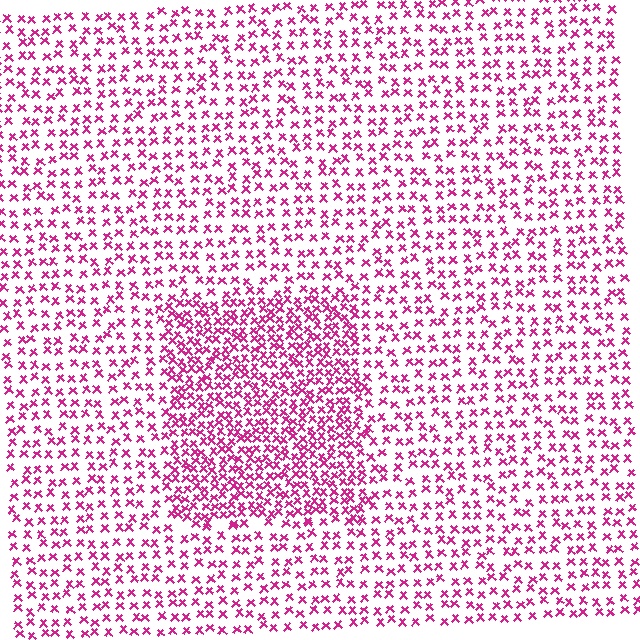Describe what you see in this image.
The image contains small magenta elements arranged at two different densities. A rectangle-shaped region is visible where the elements are more densely packed than the surrounding area.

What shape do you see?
I see a rectangle.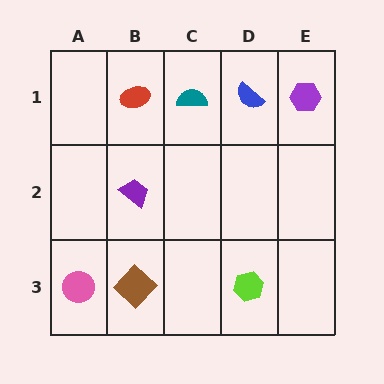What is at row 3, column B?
A brown diamond.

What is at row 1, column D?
A blue semicircle.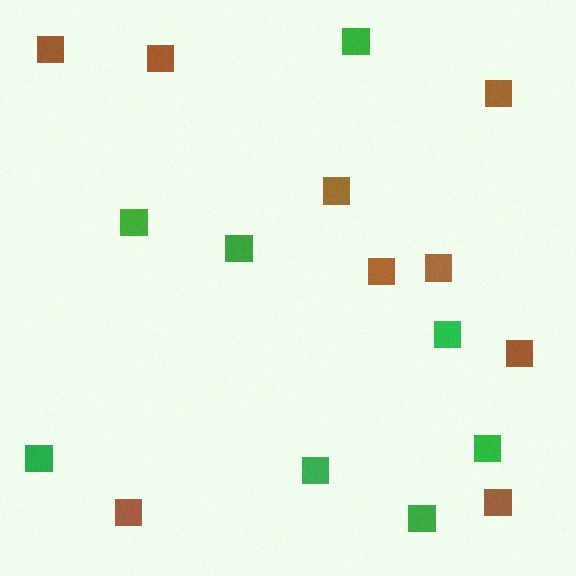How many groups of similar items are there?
There are 2 groups: one group of brown squares (9) and one group of green squares (8).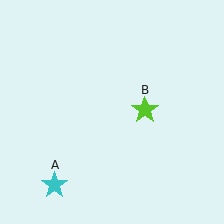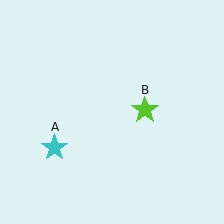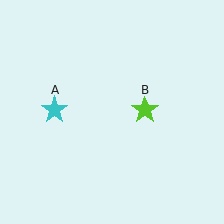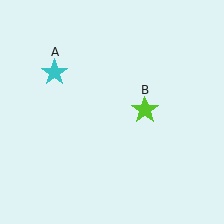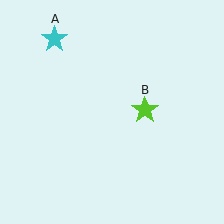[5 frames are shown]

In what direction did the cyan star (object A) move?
The cyan star (object A) moved up.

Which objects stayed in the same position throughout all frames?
Lime star (object B) remained stationary.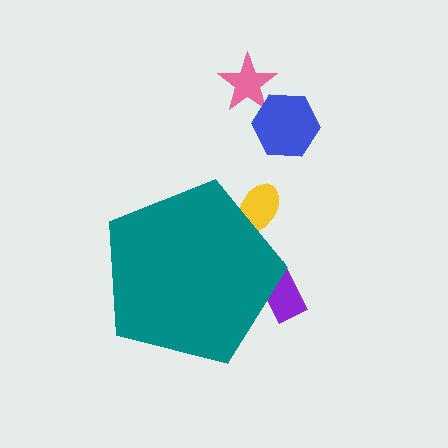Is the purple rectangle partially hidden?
Yes, the purple rectangle is partially hidden behind the teal pentagon.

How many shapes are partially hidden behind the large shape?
2 shapes are partially hidden.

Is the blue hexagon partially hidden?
No, the blue hexagon is fully visible.